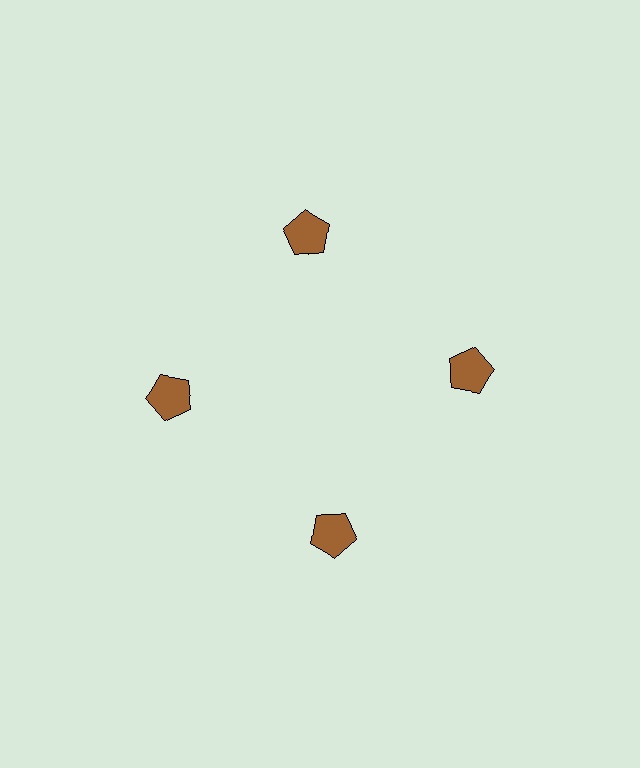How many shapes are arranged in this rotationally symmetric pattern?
There are 4 shapes, arranged in 4 groups of 1.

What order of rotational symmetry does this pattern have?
This pattern has 4-fold rotational symmetry.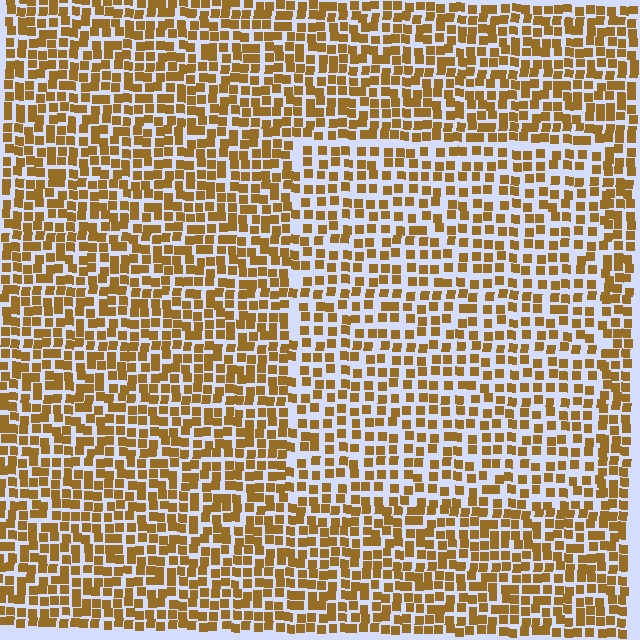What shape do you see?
I see a rectangle.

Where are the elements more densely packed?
The elements are more densely packed outside the rectangle boundary.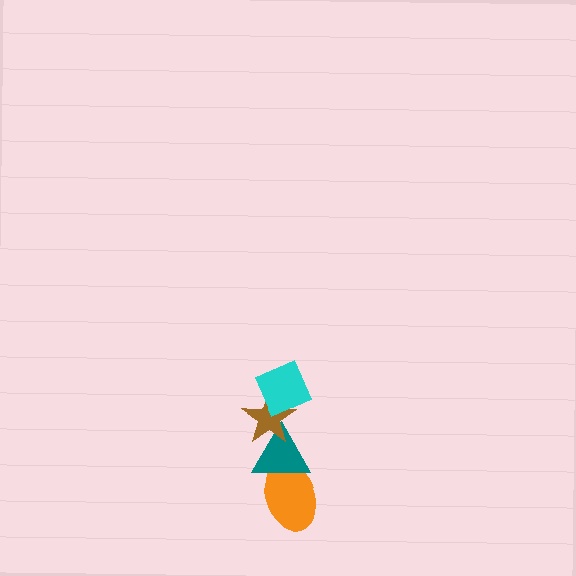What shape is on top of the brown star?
The cyan diamond is on top of the brown star.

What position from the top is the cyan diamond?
The cyan diamond is 1st from the top.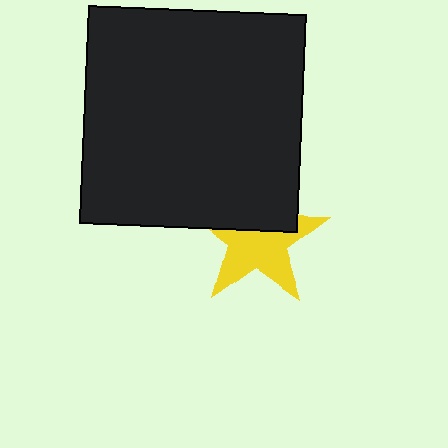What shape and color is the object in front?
The object in front is a black square.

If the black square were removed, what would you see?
You would see the complete yellow star.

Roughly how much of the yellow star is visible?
About half of it is visible (roughly 60%).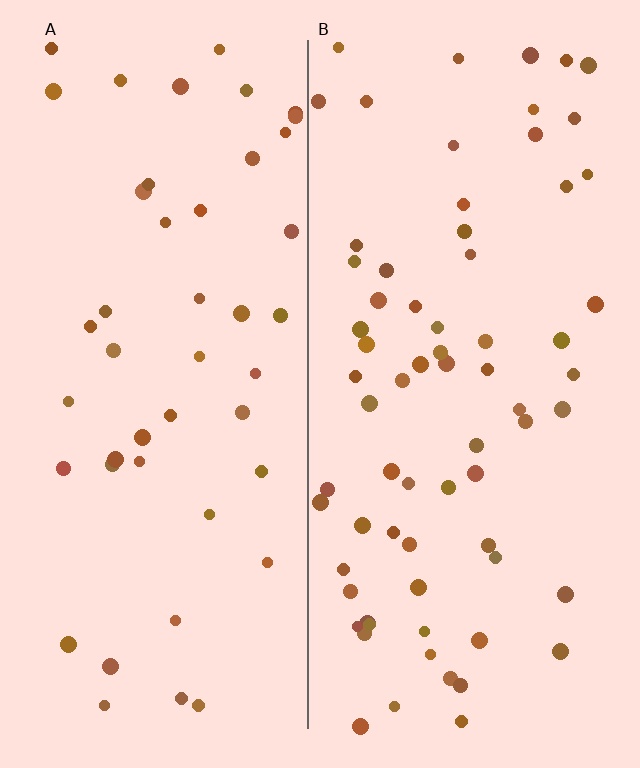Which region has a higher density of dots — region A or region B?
B (the right).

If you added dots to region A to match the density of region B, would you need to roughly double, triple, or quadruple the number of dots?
Approximately double.